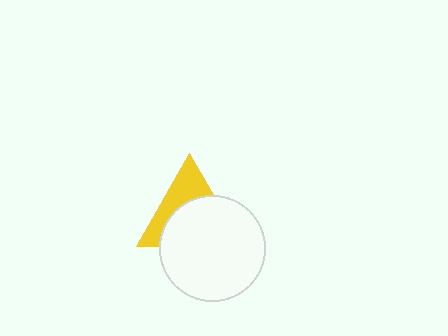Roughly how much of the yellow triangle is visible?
A small part of it is visible (roughly 41%).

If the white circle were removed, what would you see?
You would see the complete yellow triangle.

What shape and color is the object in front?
The object in front is a white circle.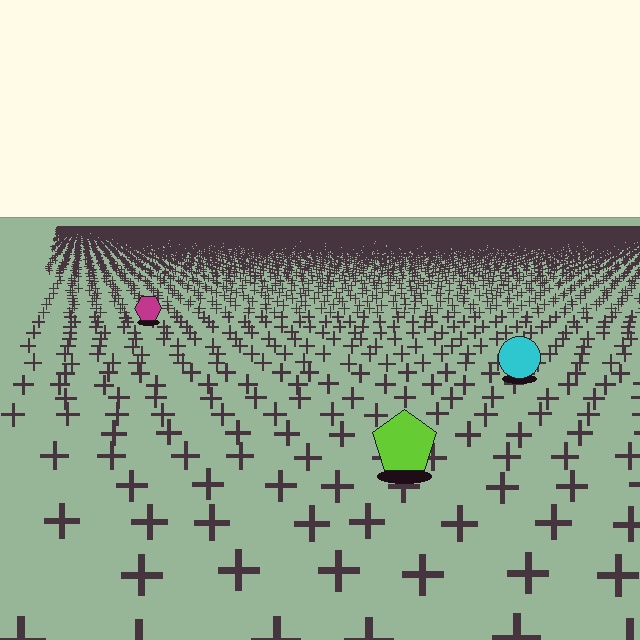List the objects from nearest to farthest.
From nearest to farthest: the lime pentagon, the cyan circle, the magenta hexagon.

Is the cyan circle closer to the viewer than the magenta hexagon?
Yes. The cyan circle is closer — you can tell from the texture gradient: the ground texture is coarser near it.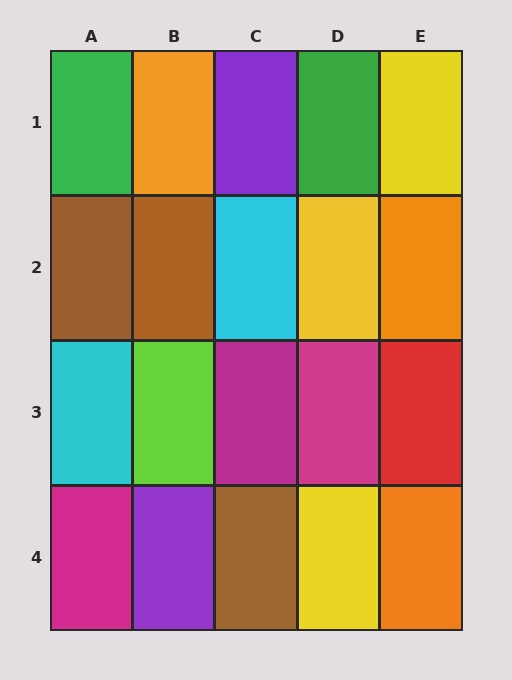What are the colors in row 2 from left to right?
Brown, brown, cyan, yellow, orange.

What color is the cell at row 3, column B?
Lime.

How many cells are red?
1 cell is red.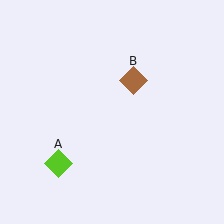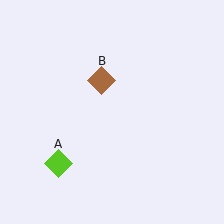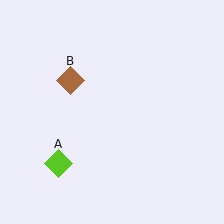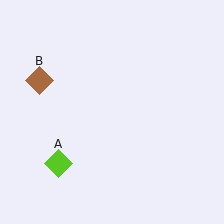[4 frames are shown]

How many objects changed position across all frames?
1 object changed position: brown diamond (object B).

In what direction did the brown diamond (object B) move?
The brown diamond (object B) moved left.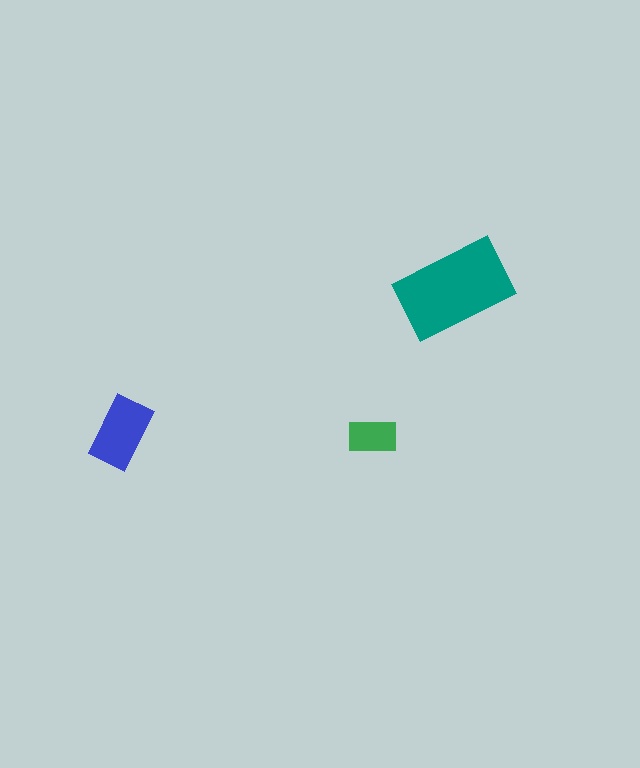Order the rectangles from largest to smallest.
the teal one, the blue one, the green one.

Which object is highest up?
The teal rectangle is topmost.